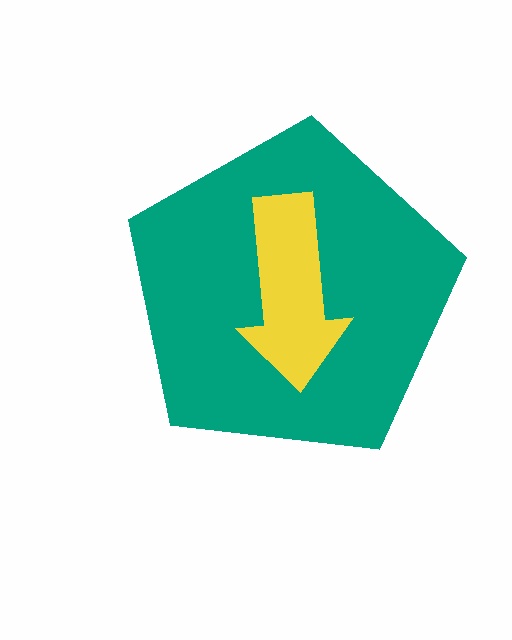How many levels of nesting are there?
2.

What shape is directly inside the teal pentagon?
The yellow arrow.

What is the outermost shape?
The teal pentagon.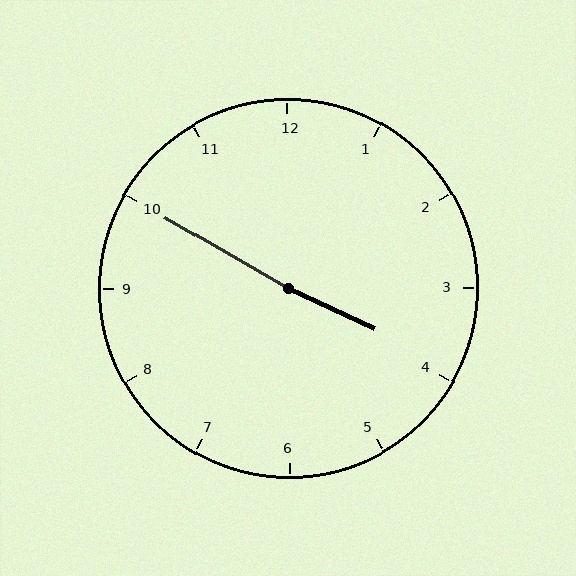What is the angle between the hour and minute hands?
Approximately 175 degrees.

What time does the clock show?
3:50.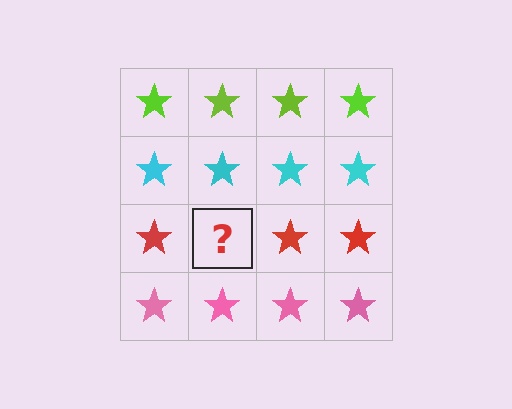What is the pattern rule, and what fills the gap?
The rule is that each row has a consistent color. The gap should be filled with a red star.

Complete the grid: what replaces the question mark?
The question mark should be replaced with a red star.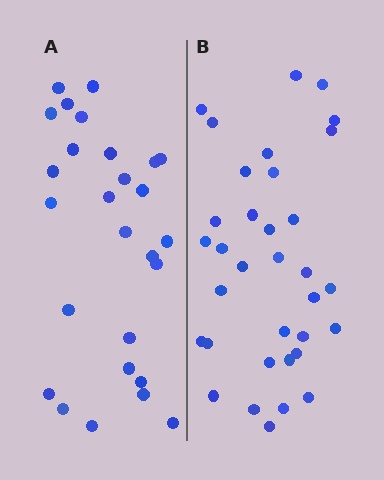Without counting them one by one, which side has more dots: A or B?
Region B (the right region) has more dots.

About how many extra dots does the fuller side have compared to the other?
Region B has roughly 8 or so more dots than region A.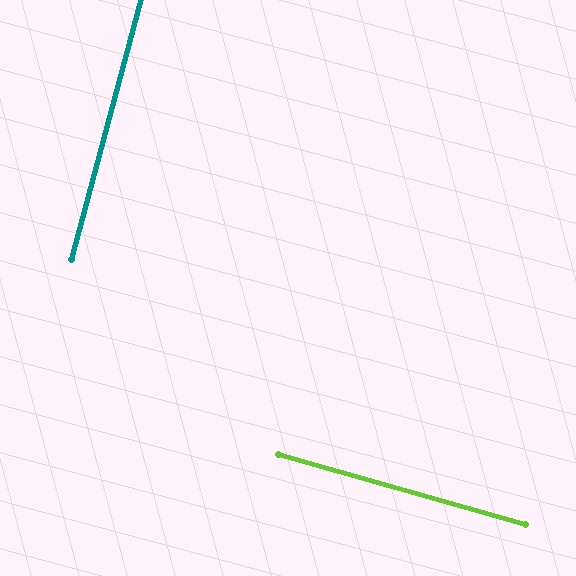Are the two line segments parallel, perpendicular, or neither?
Perpendicular — they meet at approximately 89°.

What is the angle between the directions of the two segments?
Approximately 89 degrees.